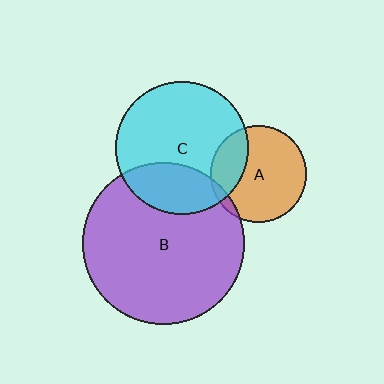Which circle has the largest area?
Circle B (purple).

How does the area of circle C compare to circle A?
Approximately 1.9 times.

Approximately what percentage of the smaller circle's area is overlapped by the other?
Approximately 25%.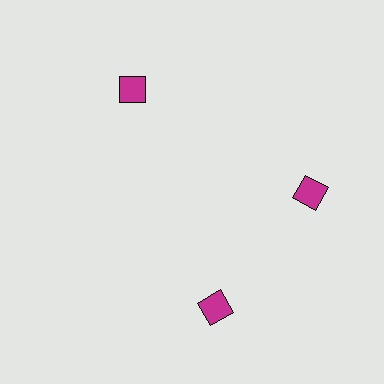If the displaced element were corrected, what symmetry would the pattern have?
It would have 3-fold rotational symmetry — the pattern would map onto itself every 120 degrees.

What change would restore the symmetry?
The symmetry would be restored by rotating it back into even spacing with its neighbors so that all 3 diamonds sit at equal angles and equal distance from the center.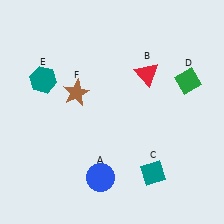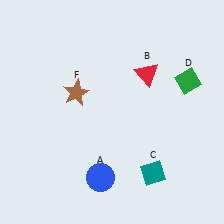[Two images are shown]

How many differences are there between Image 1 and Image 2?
There is 1 difference between the two images.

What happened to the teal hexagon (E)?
The teal hexagon (E) was removed in Image 2. It was in the top-left area of Image 1.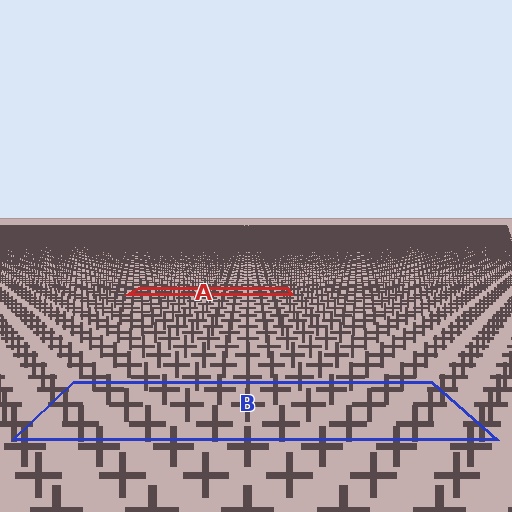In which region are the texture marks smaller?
The texture marks are smaller in region A, because it is farther away.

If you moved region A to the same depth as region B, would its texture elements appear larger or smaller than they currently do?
They would appear larger. At a closer depth, the same texture elements are projected at a bigger on-screen size.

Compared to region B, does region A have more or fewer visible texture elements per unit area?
Region A has more texture elements per unit area — they are packed more densely because it is farther away.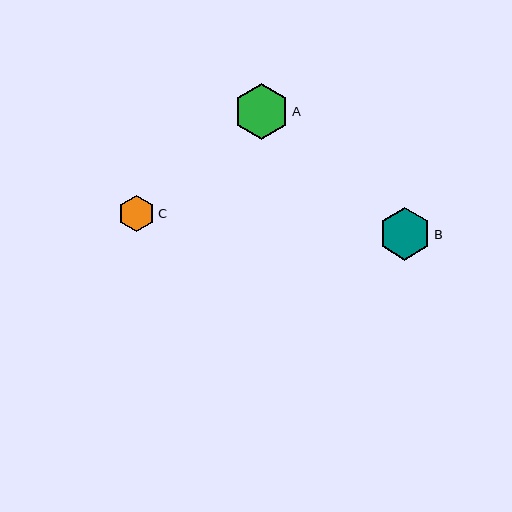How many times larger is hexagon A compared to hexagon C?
Hexagon A is approximately 1.5 times the size of hexagon C.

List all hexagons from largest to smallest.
From largest to smallest: A, B, C.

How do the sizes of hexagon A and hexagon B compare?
Hexagon A and hexagon B are approximately the same size.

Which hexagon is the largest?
Hexagon A is the largest with a size of approximately 56 pixels.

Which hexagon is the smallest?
Hexagon C is the smallest with a size of approximately 37 pixels.